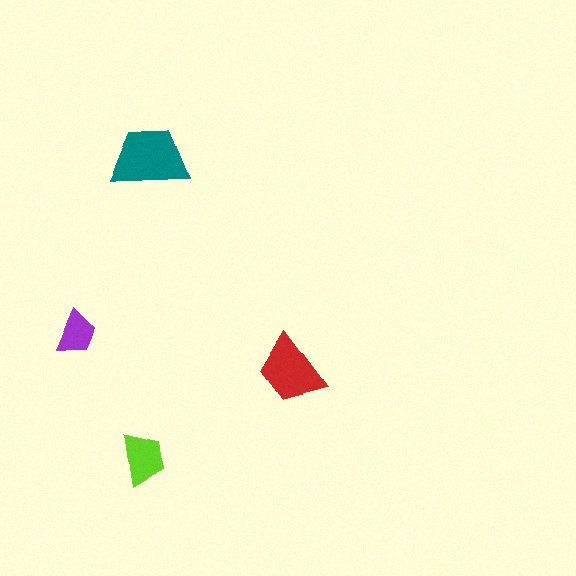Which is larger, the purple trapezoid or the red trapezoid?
The red one.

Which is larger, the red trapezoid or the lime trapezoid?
The red one.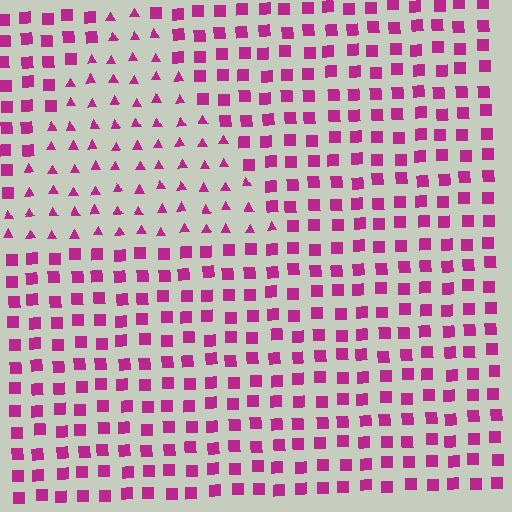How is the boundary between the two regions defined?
The boundary is defined by a change in element shape: triangles inside vs. squares outside. All elements share the same color and spacing.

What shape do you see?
I see a triangle.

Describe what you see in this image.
The image is filled with small magenta elements arranged in a uniform grid. A triangle-shaped region contains triangles, while the surrounding area contains squares. The boundary is defined purely by the change in element shape.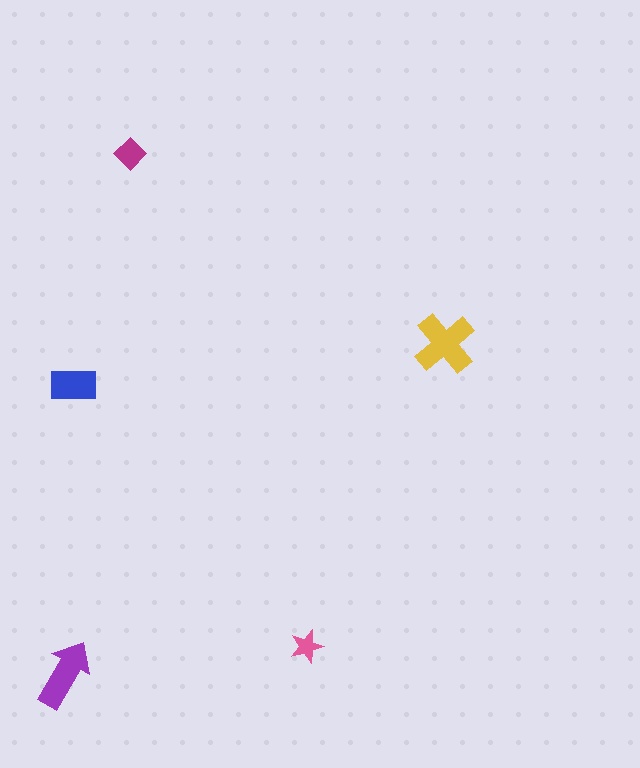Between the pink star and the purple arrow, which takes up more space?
The purple arrow.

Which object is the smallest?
The pink star.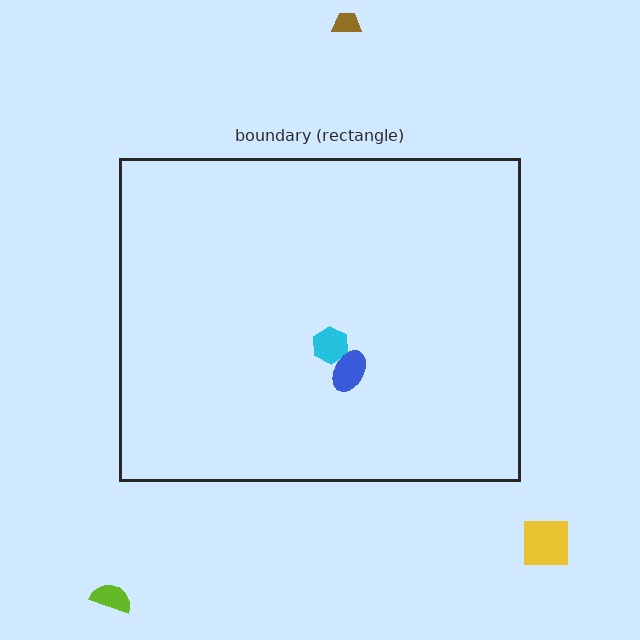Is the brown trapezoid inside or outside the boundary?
Outside.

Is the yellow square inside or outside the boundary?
Outside.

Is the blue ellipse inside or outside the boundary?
Inside.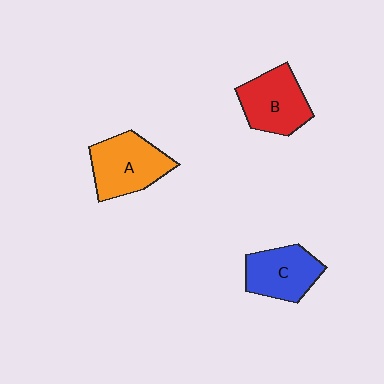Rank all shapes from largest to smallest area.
From largest to smallest: A (orange), B (red), C (blue).